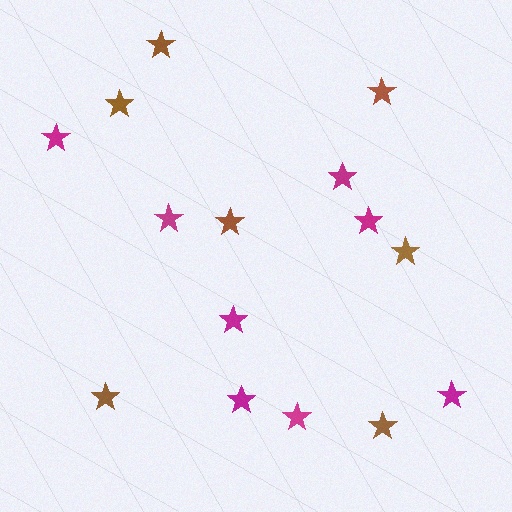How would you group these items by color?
There are 2 groups: one group of magenta stars (8) and one group of brown stars (7).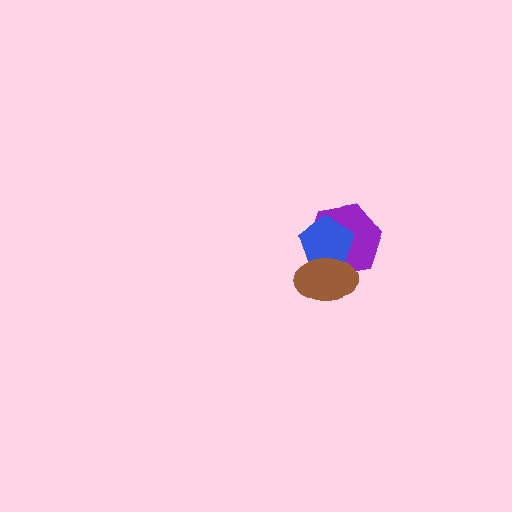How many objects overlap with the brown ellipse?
2 objects overlap with the brown ellipse.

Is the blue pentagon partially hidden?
Yes, it is partially covered by another shape.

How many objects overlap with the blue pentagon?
2 objects overlap with the blue pentagon.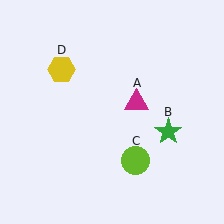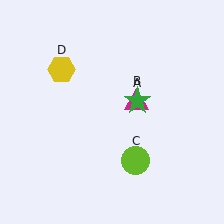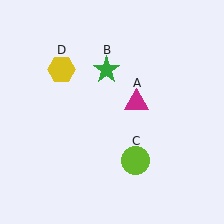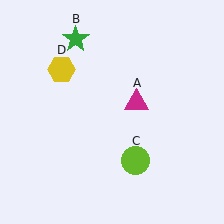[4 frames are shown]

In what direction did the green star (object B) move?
The green star (object B) moved up and to the left.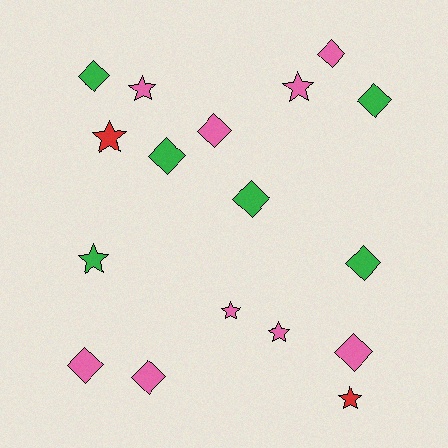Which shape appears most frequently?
Diamond, with 10 objects.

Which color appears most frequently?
Pink, with 9 objects.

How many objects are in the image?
There are 17 objects.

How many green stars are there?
There is 1 green star.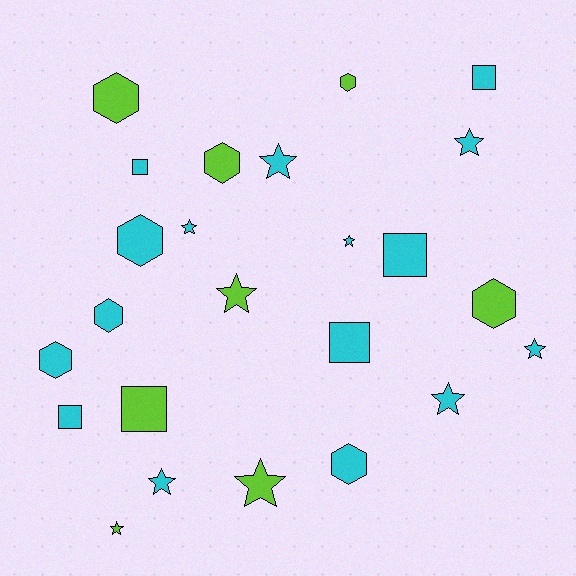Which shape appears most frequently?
Star, with 10 objects.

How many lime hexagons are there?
There are 4 lime hexagons.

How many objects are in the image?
There are 24 objects.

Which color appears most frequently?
Cyan, with 16 objects.